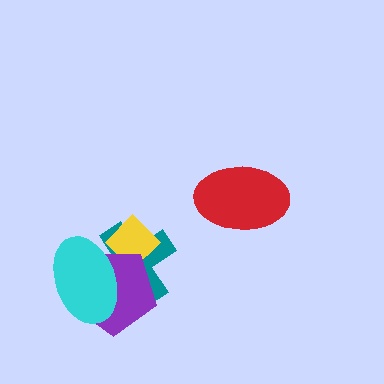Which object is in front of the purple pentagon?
The cyan ellipse is in front of the purple pentagon.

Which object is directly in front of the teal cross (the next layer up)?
The yellow diamond is directly in front of the teal cross.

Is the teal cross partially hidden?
Yes, it is partially covered by another shape.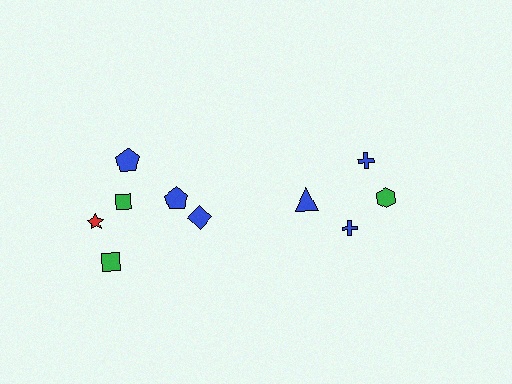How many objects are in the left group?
There are 6 objects.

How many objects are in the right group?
There are 4 objects.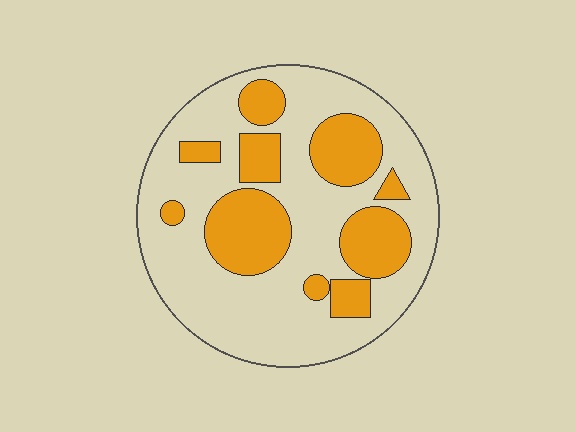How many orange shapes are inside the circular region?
10.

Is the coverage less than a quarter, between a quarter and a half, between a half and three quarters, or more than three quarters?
Between a quarter and a half.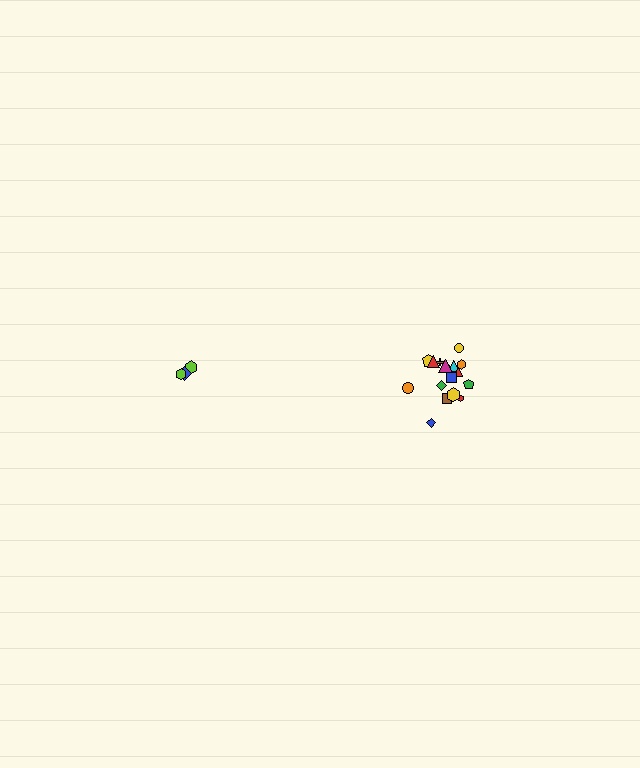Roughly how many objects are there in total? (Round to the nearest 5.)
Roughly 20 objects in total.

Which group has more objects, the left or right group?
The right group.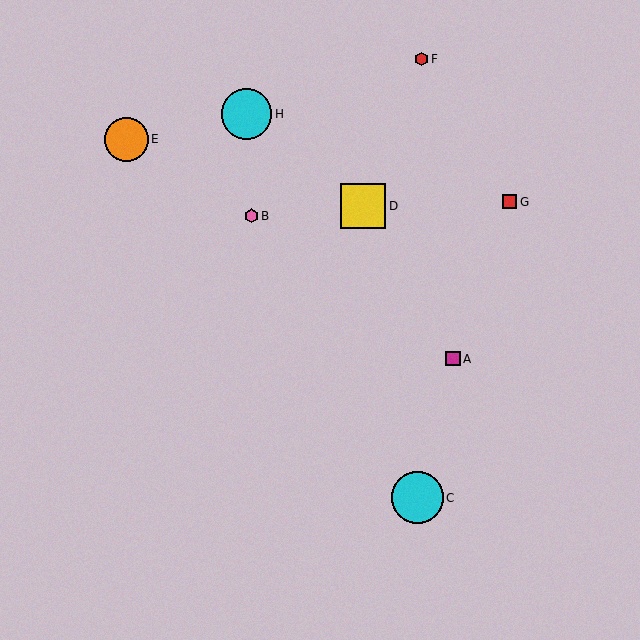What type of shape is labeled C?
Shape C is a cyan circle.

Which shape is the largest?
The cyan circle (labeled C) is the largest.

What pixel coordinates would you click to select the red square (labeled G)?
Click at (510, 202) to select the red square G.